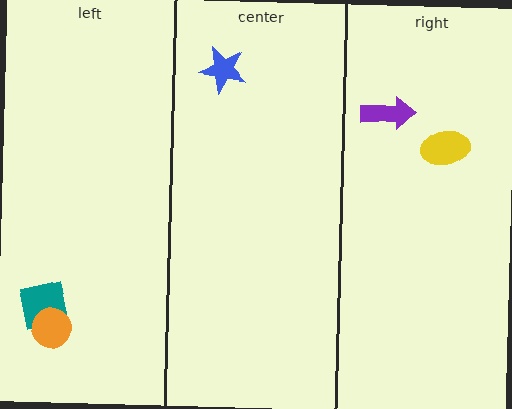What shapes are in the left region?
The teal square, the orange circle.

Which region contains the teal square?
The left region.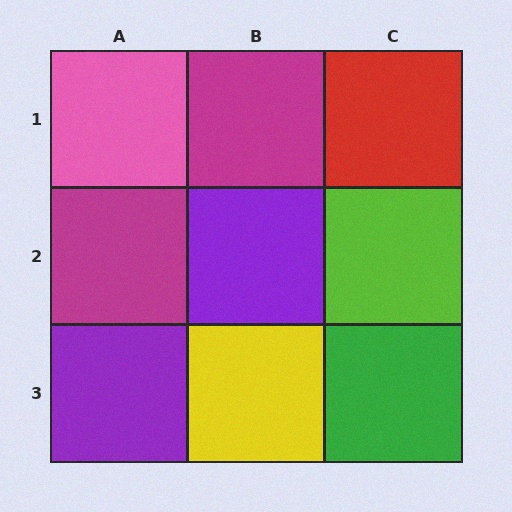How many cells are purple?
2 cells are purple.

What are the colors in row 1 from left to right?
Pink, magenta, red.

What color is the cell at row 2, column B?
Purple.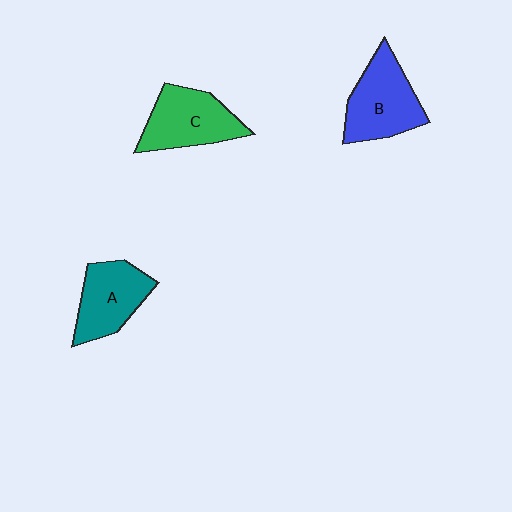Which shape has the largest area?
Shape B (blue).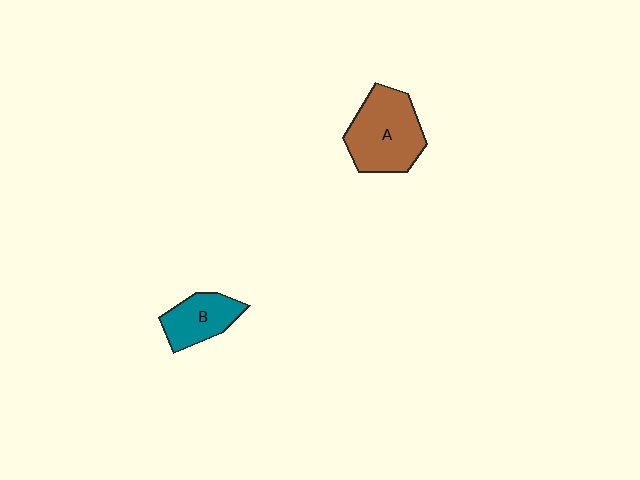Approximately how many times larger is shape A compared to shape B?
Approximately 1.7 times.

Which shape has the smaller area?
Shape B (teal).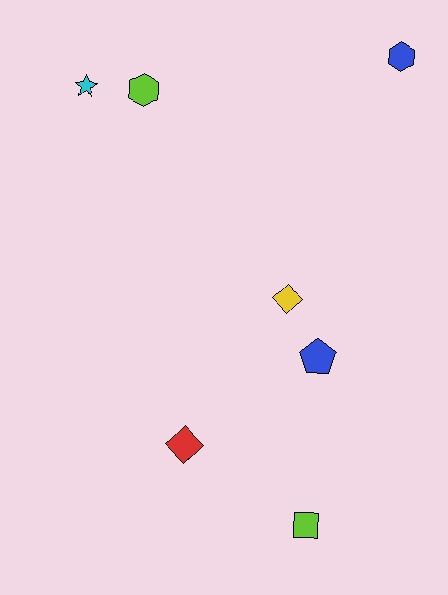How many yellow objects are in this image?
There is 1 yellow object.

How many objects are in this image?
There are 7 objects.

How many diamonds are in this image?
There are 2 diamonds.